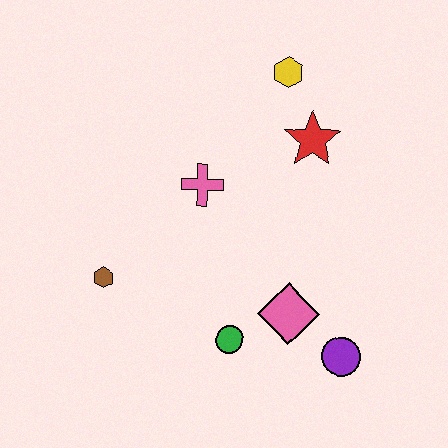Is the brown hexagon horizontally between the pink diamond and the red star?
No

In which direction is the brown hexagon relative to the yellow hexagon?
The brown hexagon is below the yellow hexagon.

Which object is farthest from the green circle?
The yellow hexagon is farthest from the green circle.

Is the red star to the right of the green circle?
Yes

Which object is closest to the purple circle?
The pink diamond is closest to the purple circle.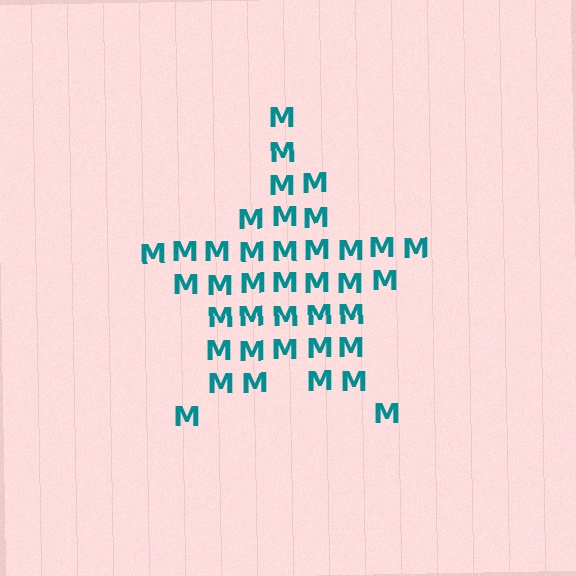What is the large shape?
The large shape is a star.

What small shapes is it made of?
It is made of small letter M's.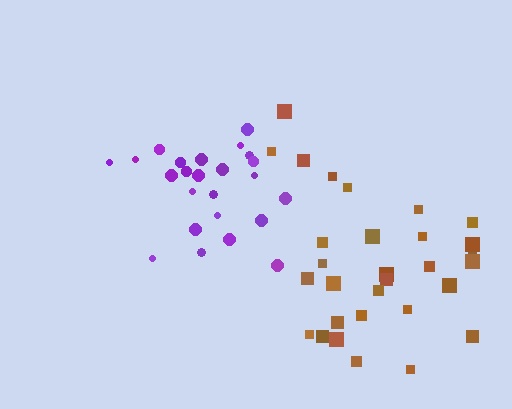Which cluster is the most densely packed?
Purple.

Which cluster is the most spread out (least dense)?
Brown.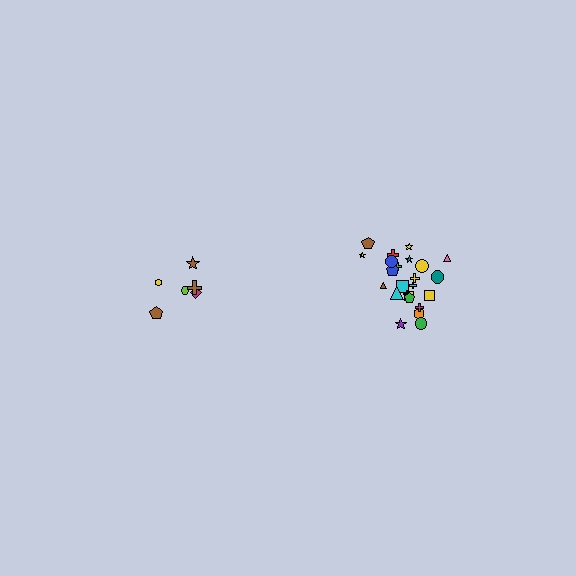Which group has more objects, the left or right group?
The right group.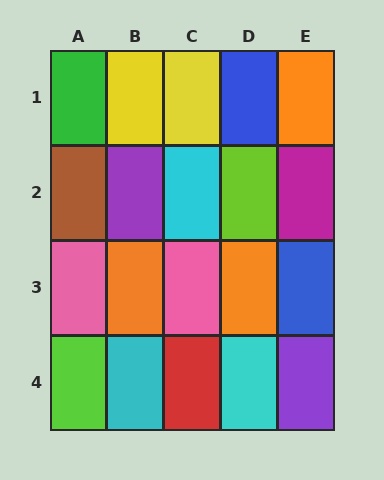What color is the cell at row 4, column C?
Red.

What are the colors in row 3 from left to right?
Pink, orange, pink, orange, blue.